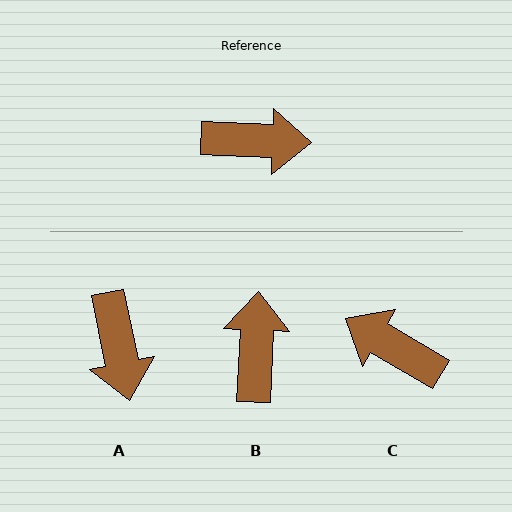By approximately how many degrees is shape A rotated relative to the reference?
Approximately 76 degrees clockwise.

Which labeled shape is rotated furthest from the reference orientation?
C, about 152 degrees away.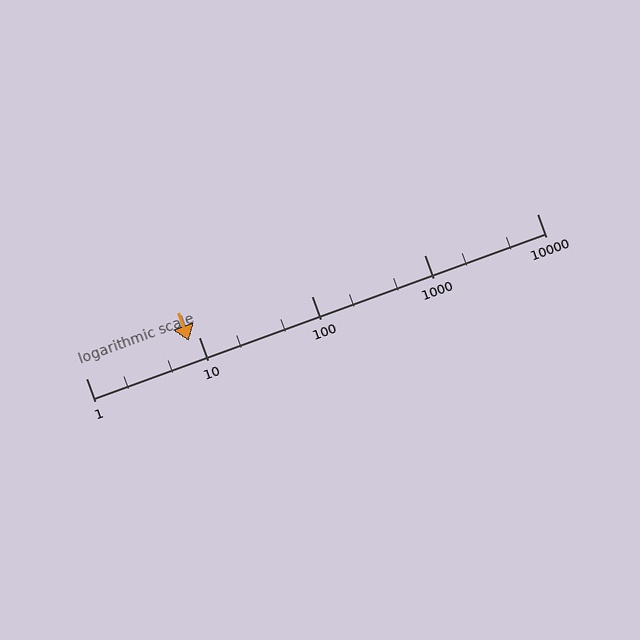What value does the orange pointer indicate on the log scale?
The pointer indicates approximately 8.1.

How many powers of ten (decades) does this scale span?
The scale spans 4 decades, from 1 to 10000.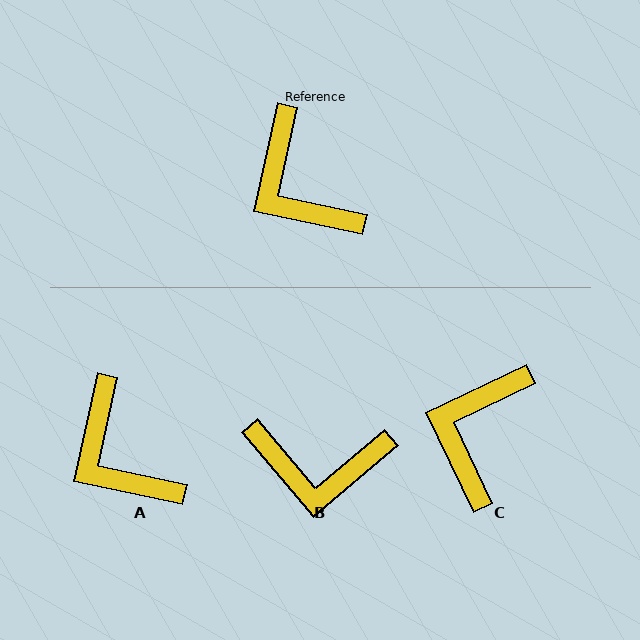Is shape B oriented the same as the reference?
No, it is off by about 52 degrees.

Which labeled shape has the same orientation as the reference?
A.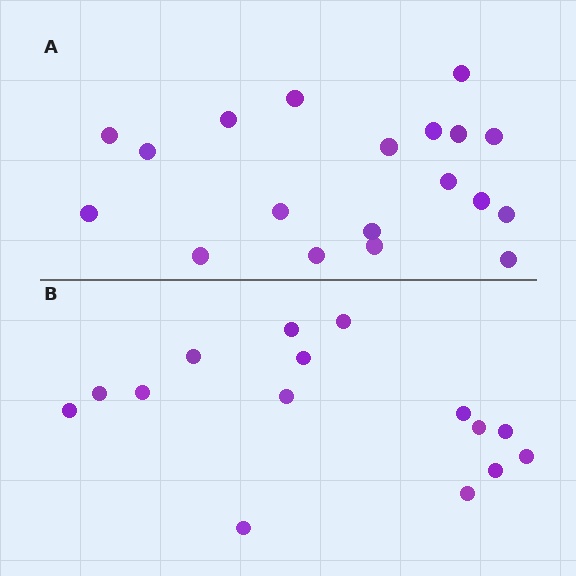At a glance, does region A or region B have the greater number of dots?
Region A (the top region) has more dots.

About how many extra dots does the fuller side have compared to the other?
Region A has about 4 more dots than region B.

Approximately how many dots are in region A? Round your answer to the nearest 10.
About 20 dots. (The exact count is 19, which rounds to 20.)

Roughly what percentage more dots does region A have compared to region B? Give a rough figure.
About 25% more.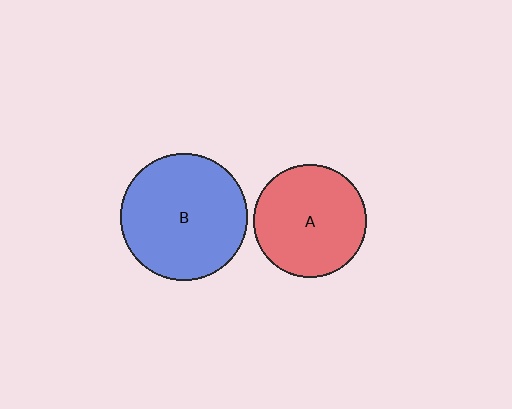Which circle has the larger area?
Circle B (blue).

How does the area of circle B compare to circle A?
Approximately 1.3 times.